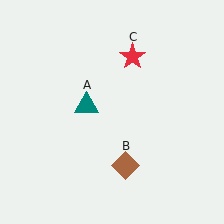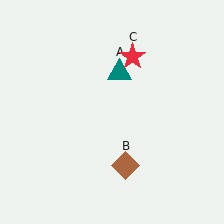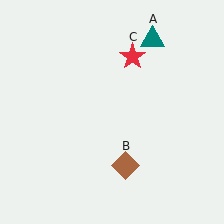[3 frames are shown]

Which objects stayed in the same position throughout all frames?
Brown diamond (object B) and red star (object C) remained stationary.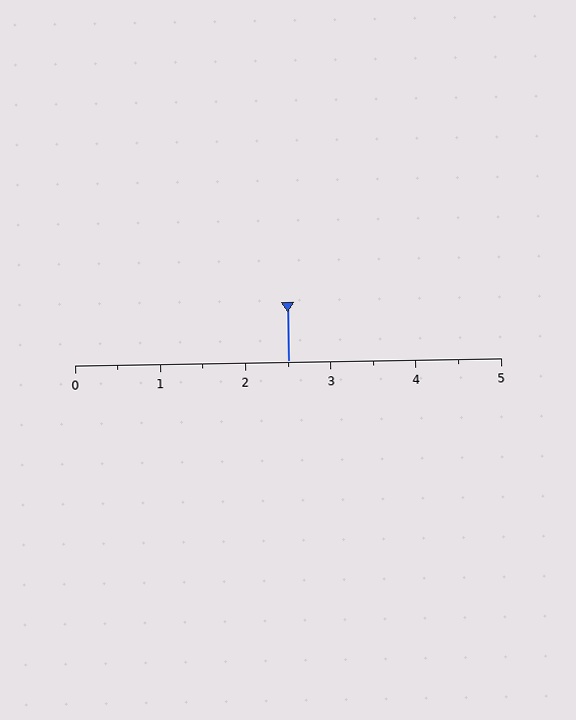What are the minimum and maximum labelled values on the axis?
The axis runs from 0 to 5.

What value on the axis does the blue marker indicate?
The marker indicates approximately 2.5.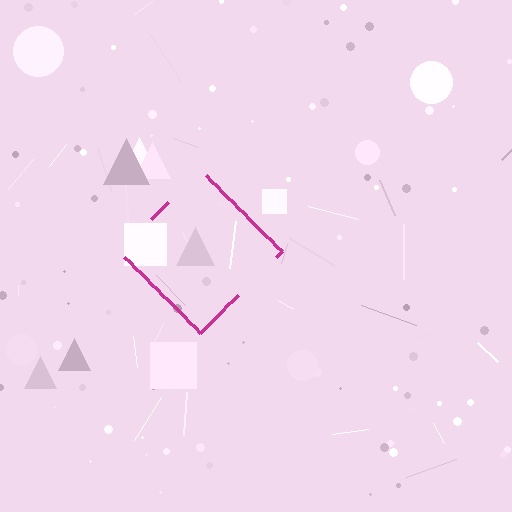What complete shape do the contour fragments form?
The contour fragments form a diamond.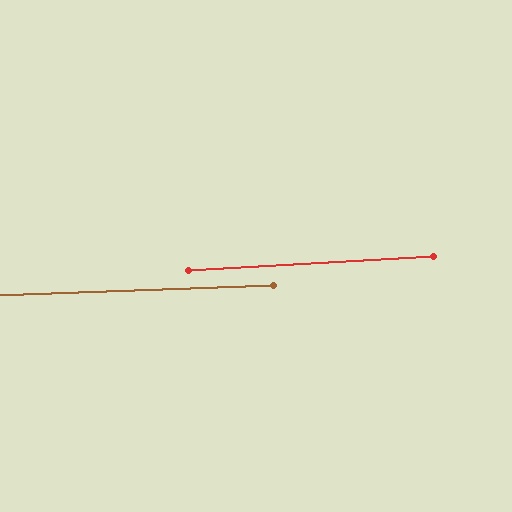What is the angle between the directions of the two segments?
Approximately 1 degree.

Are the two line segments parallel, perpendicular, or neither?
Parallel — their directions differ by only 1.1°.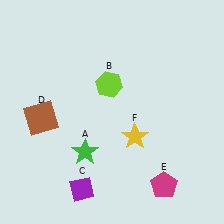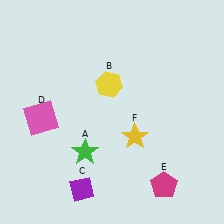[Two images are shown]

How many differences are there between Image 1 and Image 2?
There are 2 differences between the two images.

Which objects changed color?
B changed from lime to yellow. D changed from brown to pink.